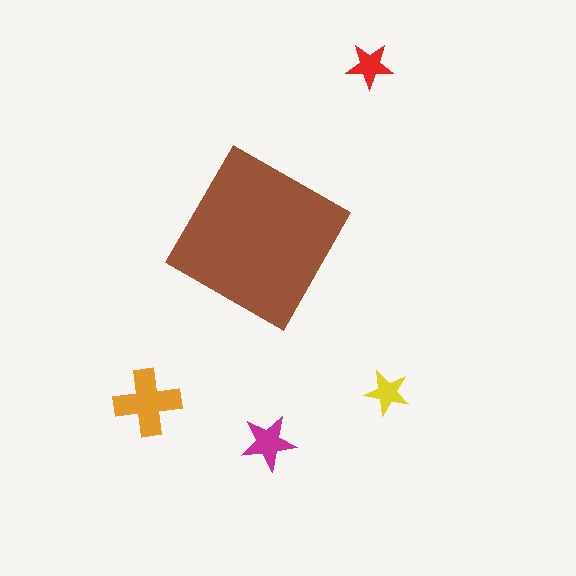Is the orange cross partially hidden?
No, the orange cross is fully visible.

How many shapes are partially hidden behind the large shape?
0 shapes are partially hidden.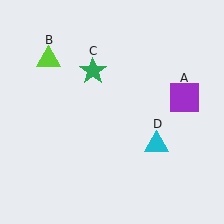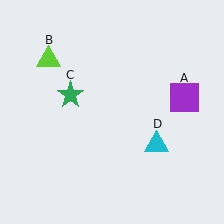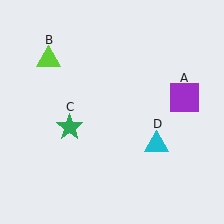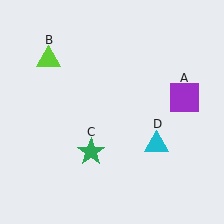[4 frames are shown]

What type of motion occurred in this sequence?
The green star (object C) rotated counterclockwise around the center of the scene.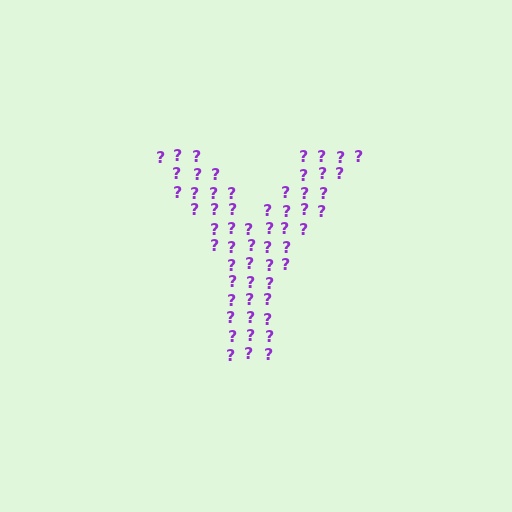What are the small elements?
The small elements are question marks.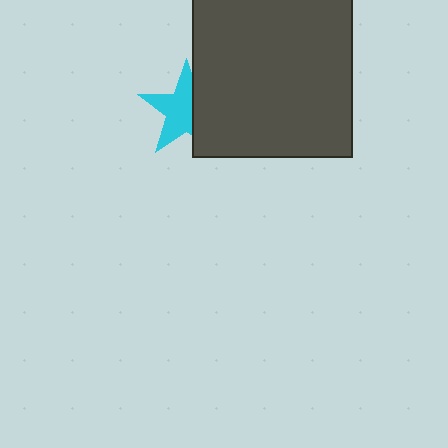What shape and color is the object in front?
The object in front is a dark gray square.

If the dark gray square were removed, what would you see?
You would see the complete cyan star.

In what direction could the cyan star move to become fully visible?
The cyan star could move left. That would shift it out from behind the dark gray square entirely.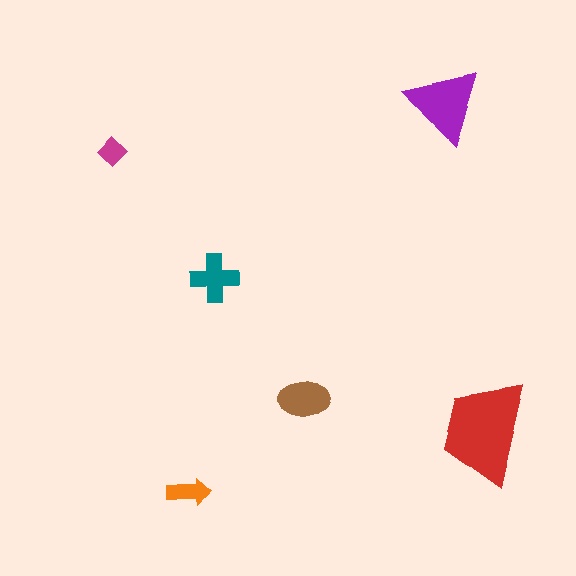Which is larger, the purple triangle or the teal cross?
The purple triangle.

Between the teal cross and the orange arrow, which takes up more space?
The teal cross.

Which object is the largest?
The red trapezoid.